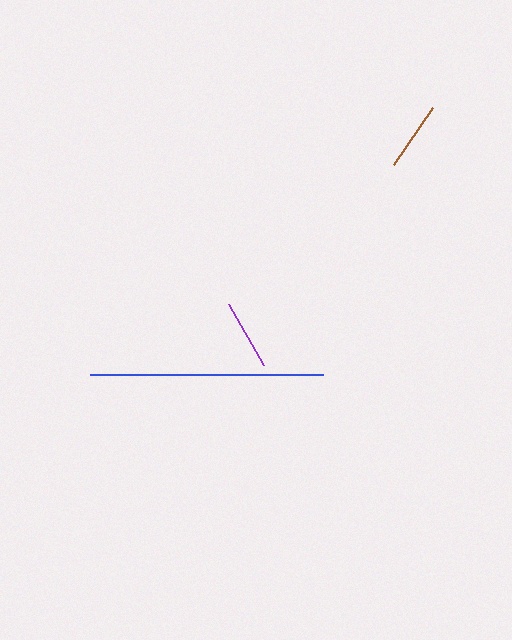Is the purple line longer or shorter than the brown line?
The purple line is longer than the brown line.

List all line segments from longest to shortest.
From longest to shortest: blue, purple, brown.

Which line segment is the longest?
The blue line is the longest at approximately 233 pixels.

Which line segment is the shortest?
The brown line is the shortest at approximately 69 pixels.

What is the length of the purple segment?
The purple segment is approximately 70 pixels long.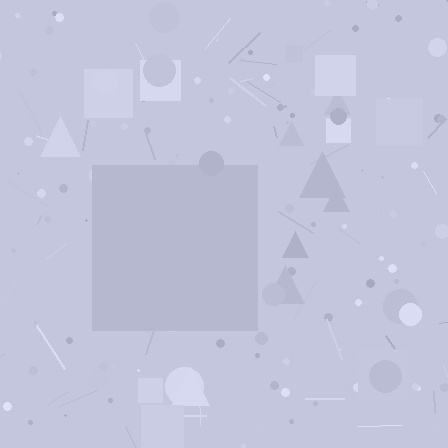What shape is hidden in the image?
A square is hidden in the image.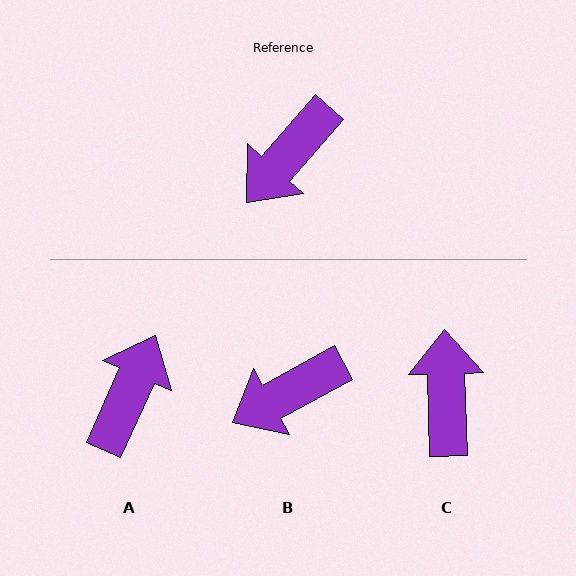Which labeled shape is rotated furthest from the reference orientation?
A, about 163 degrees away.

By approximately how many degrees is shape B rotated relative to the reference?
Approximately 20 degrees clockwise.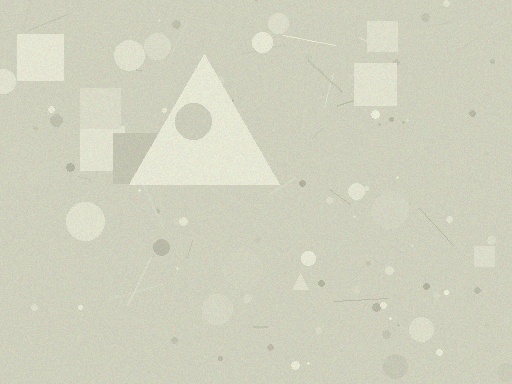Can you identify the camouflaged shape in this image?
The camouflaged shape is a triangle.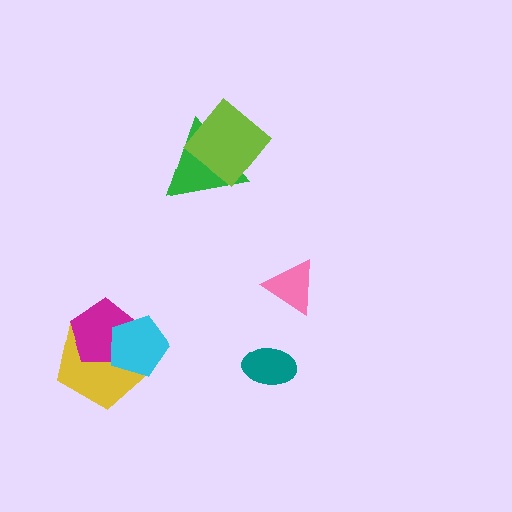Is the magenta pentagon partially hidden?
Yes, it is partially covered by another shape.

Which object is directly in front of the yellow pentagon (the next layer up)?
The magenta pentagon is directly in front of the yellow pentagon.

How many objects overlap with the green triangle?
1 object overlaps with the green triangle.